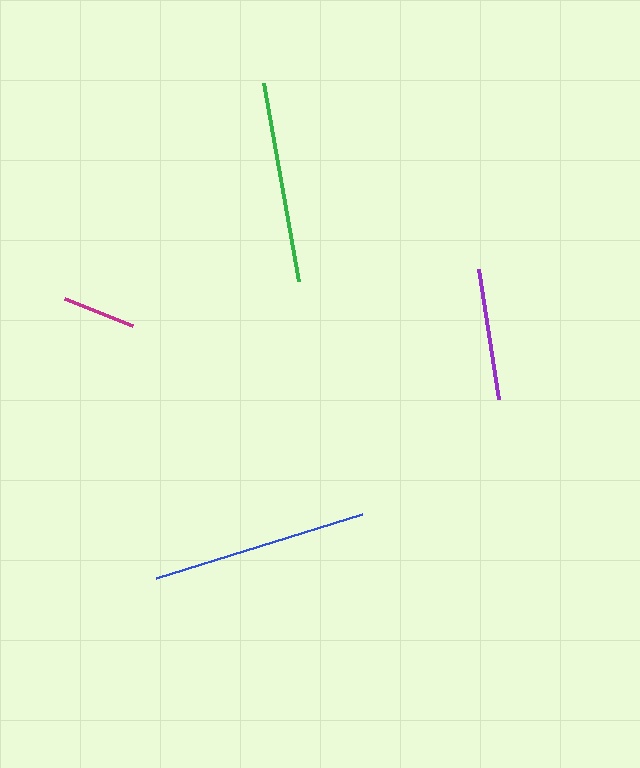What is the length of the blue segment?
The blue segment is approximately 216 pixels long.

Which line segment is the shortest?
The magenta line is the shortest at approximately 73 pixels.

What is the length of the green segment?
The green segment is approximately 201 pixels long.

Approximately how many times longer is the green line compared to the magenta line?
The green line is approximately 2.8 times the length of the magenta line.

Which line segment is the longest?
The blue line is the longest at approximately 216 pixels.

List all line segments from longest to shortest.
From longest to shortest: blue, green, purple, magenta.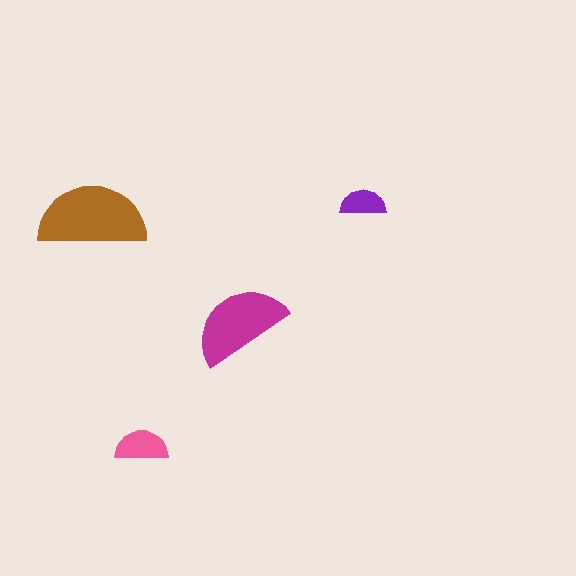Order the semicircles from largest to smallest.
the brown one, the magenta one, the pink one, the purple one.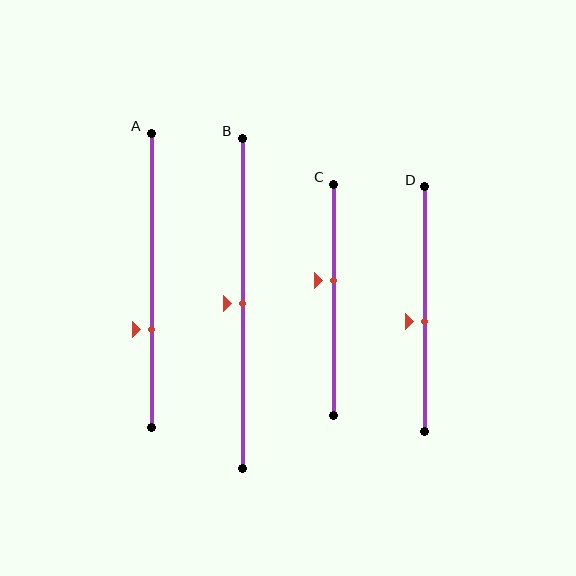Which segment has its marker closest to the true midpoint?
Segment B has its marker closest to the true midpoint.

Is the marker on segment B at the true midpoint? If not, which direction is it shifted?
Yes, the marker on segment B is at the true midpoint.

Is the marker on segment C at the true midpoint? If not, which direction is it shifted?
No, the marker on segment C is shifted upward by about 9% of the segment length.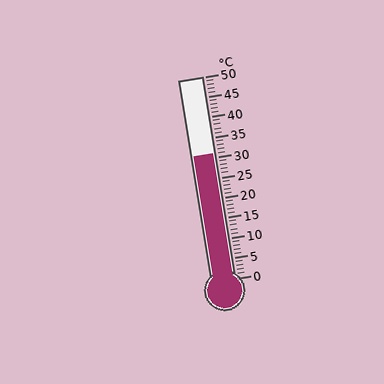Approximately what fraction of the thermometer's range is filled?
The thermometer is filled to approximately 60% of its range.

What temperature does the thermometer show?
The thermometer shows approximately 31°C.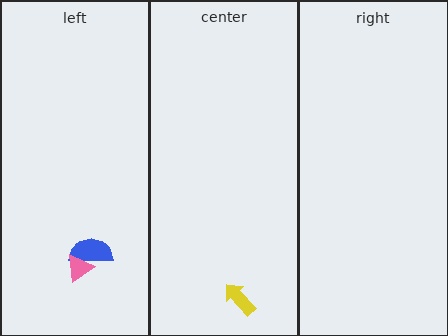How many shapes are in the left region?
2.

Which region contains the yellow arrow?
The center region.